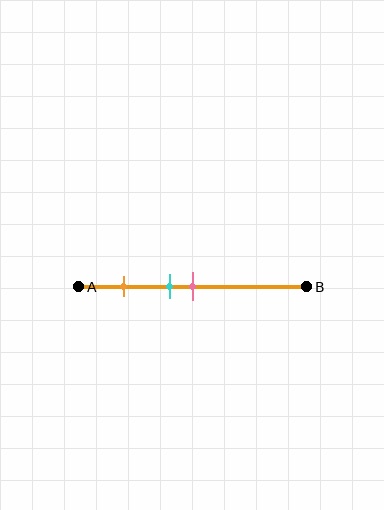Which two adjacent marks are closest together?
The cyan and pink marks are the closest adjacent pair.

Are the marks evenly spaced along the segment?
No, the marks are not evenly spaced.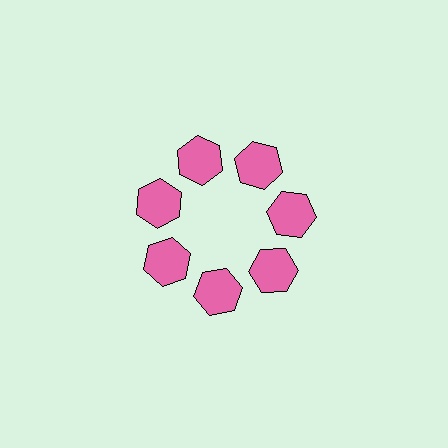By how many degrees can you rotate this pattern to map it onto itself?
The pattern maps onto itself every 51 degrees of rotation.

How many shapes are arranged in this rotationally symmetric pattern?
There are 7 shapes, arranged in 7 groups of 1.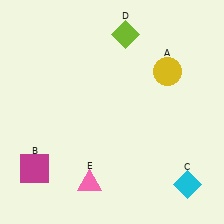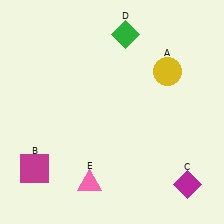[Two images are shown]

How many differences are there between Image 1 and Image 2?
There are 2 differences between the two images.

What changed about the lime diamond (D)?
In Image 1, D is lime. In Image 2, it changed to green.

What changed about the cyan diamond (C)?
In Image 1, C is cyan. In Image 2, it changed to magenta.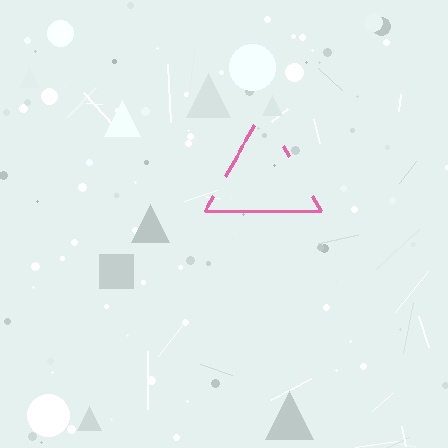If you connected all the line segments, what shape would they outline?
They would outline a triangle.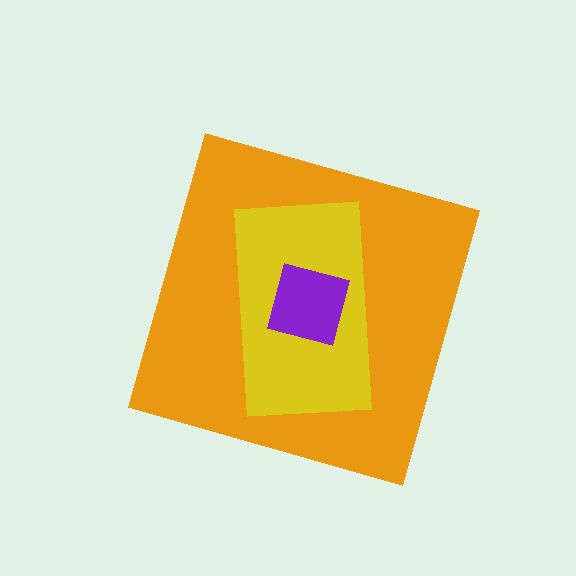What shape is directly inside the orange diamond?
The yellow rectangle.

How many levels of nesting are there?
3.